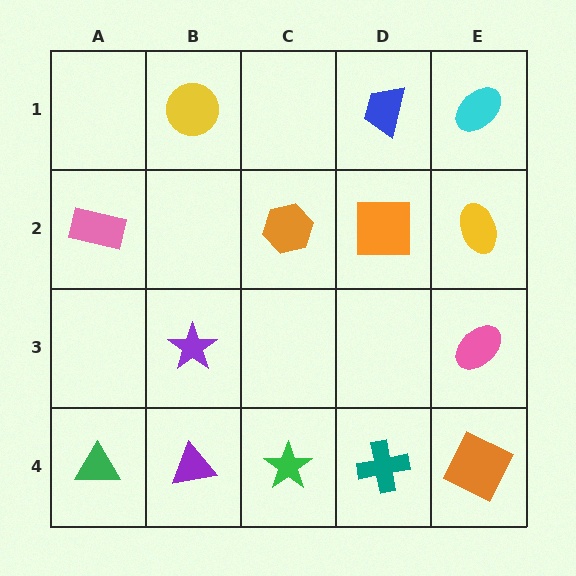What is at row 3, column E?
A pink ellipse.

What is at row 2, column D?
An orange square.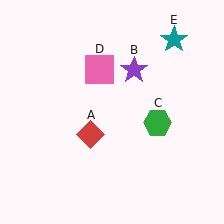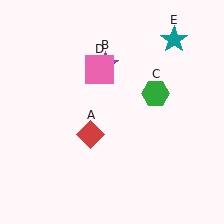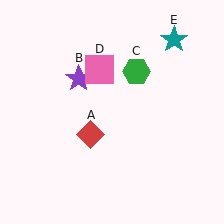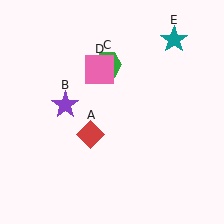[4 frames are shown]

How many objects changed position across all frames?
2 objects changed position: purple star (object B), green hexagon (object C).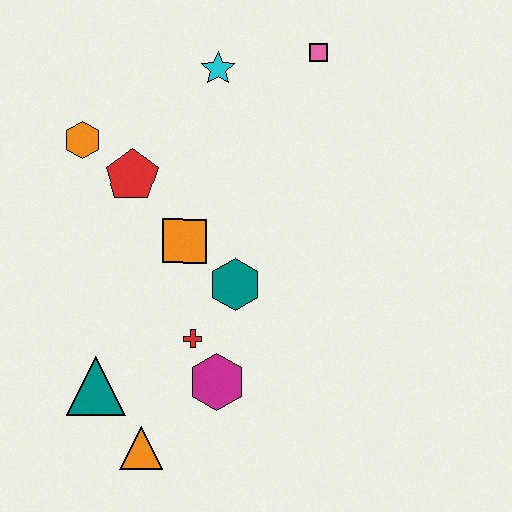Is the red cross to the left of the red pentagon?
No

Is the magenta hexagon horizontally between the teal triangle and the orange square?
No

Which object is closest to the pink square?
The cyan star is closest to the pink square.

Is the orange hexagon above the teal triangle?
Yes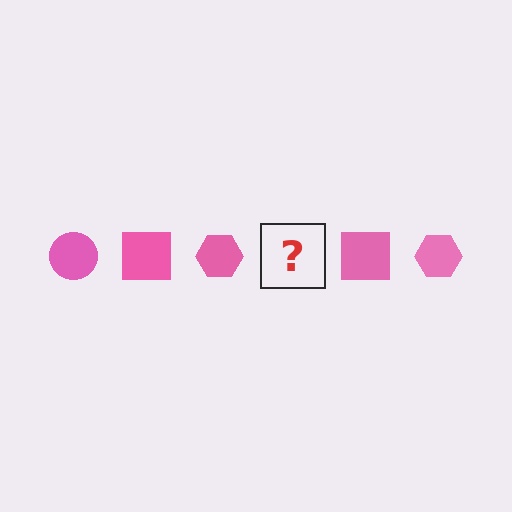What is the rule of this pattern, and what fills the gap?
The rule is that the pattern cycles through circle, square, hexagon shapes in pink. The gap should be filled with a pink circle.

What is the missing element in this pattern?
The missing element is a pink circle.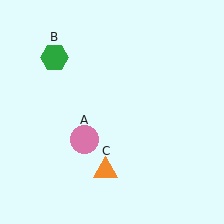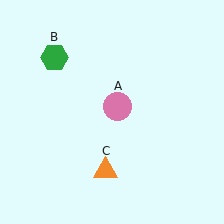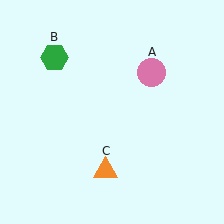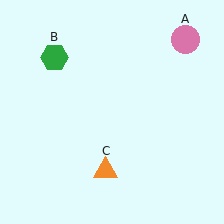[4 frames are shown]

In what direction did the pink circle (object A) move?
The pink circle (object A) moved up and to the right.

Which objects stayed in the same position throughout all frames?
Green hexagon (object B) and orange triangle (object C) remained stationary.